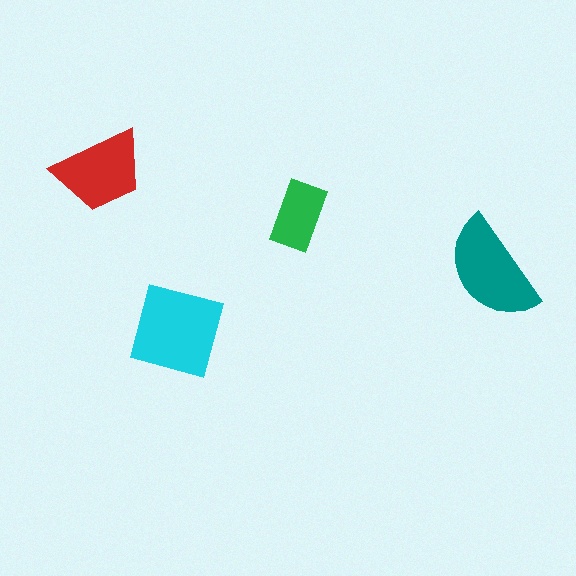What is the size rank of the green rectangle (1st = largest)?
4th.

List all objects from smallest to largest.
The green rectangle, the red trapezoid, the teal semicircle, the cyan diamond.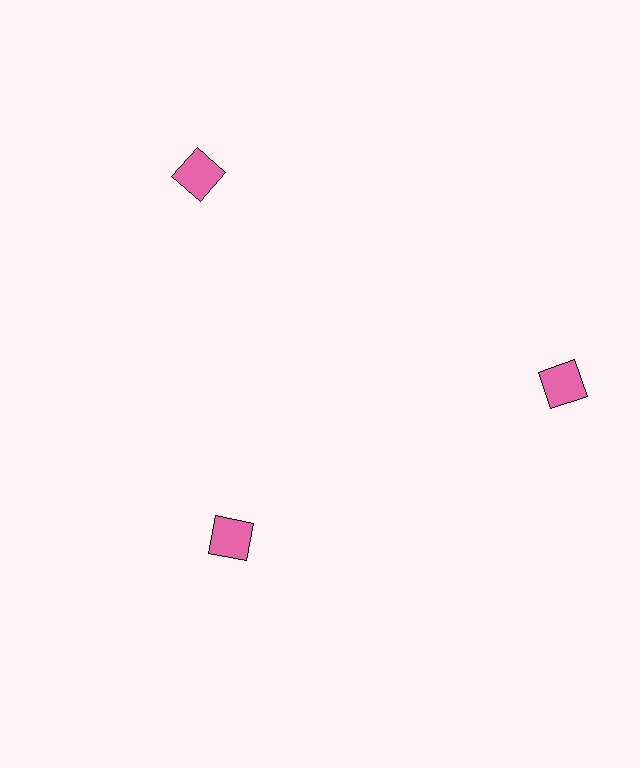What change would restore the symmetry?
The symmetry would be restored by moving it outward, back onto the ring so that all 3 squares sit at equal angles and equal distance from the center.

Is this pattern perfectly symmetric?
No. The 3 pink squares are arranged in a ring, but one element near the 7 o'clock position is pulled inward toward the center, breaking the 3-fold rotational symmetry.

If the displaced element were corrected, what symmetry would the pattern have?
It would have 3-fold rotational symmetry — the pattern would map onto itself every 120 degrees.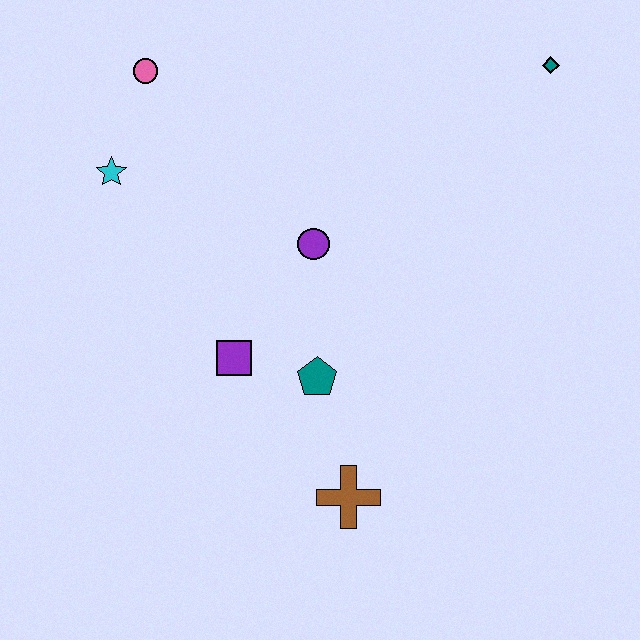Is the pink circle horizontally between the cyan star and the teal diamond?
Yes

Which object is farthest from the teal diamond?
The brown cross is farthest from the teal diamond.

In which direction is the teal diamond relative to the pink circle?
The teal diamond is to the right of the pink circle.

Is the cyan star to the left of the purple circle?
Yes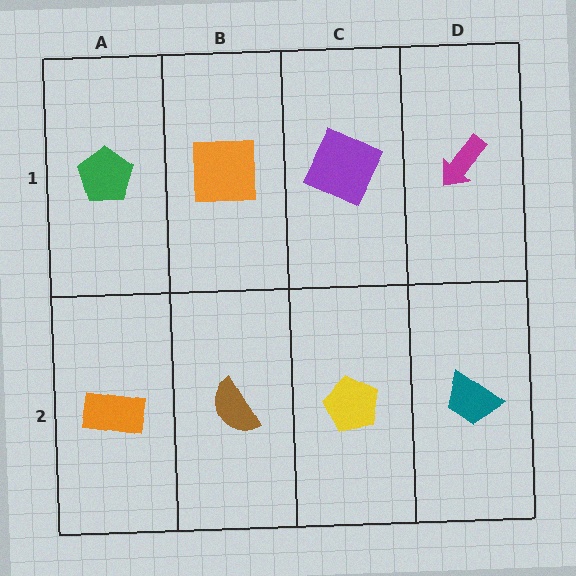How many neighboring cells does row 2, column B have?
3.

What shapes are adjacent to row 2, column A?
A green pentagon (row 1, column A), a brown semicircle (row 2, column B).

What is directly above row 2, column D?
A magenta arrow.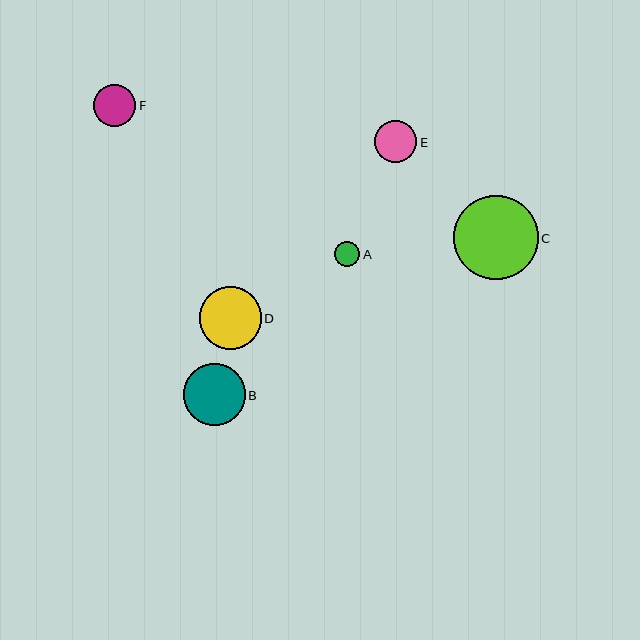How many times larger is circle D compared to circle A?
Circle D is approximately 2.4 times the size of circle A.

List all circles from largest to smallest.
From largest to smallest: C, B, D, E, F, A.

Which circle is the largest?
Circle C is the largest with a size of approximately 84 pixels.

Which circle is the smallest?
Circle A is the smallest with a size of approximately 26 pixels.